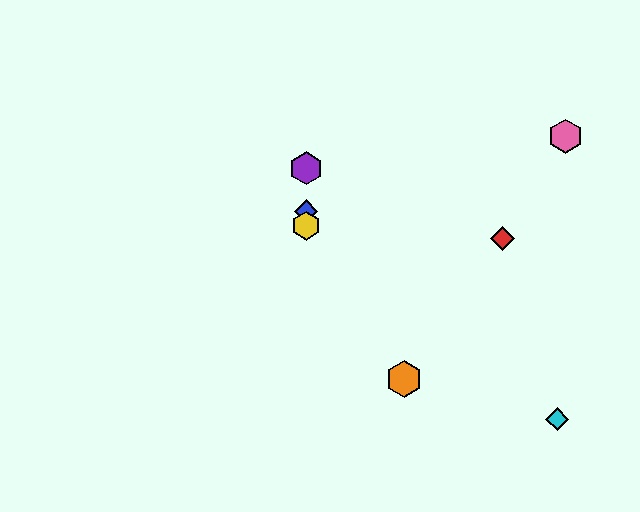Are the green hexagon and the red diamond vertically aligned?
No, the green hexagon is at x≈306 and the red diamond is at x≈502.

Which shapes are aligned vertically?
The blue diamond, the green hexagon, the yellow hexagon, the purple hexagon are aligned vertically.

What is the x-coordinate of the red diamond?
The red diamond is at x≈502.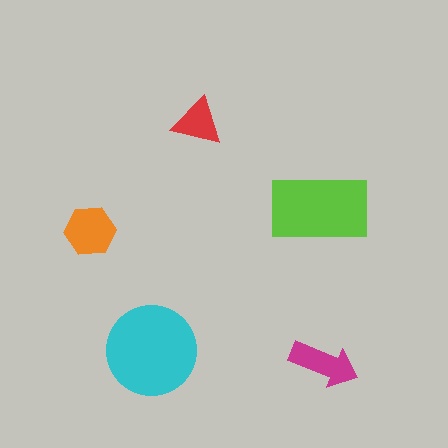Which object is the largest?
The cyan circle.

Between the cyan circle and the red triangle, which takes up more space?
The cyan circle.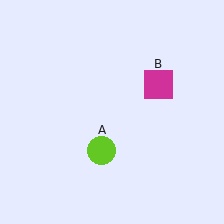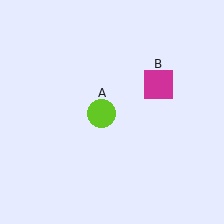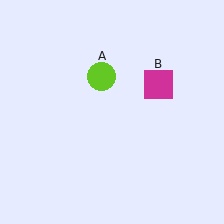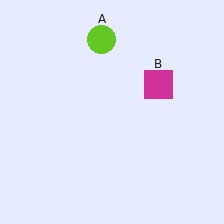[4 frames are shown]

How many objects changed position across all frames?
1 object changed position: lime circle (object A).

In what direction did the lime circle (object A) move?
The lime circle (object A) moved up.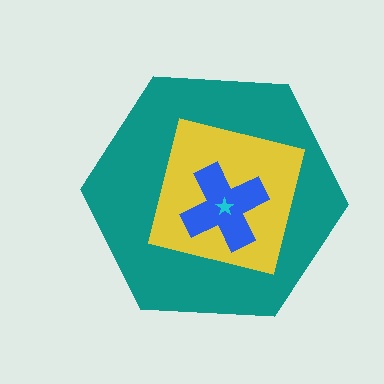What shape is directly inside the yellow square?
The blue cross.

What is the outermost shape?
The teal hexagon.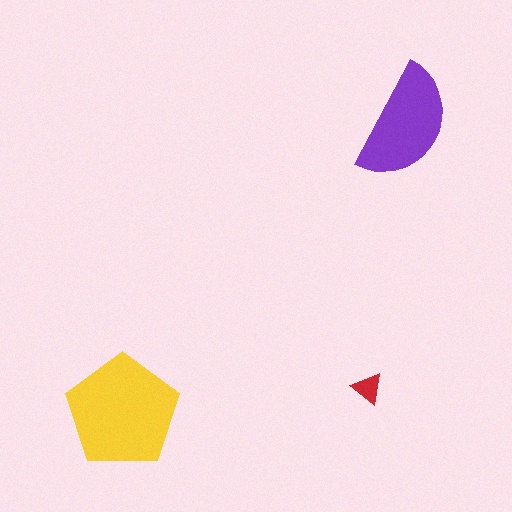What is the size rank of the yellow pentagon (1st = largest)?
1st.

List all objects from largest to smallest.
The yellow pentagon, the purple semicircle, the red triangle.